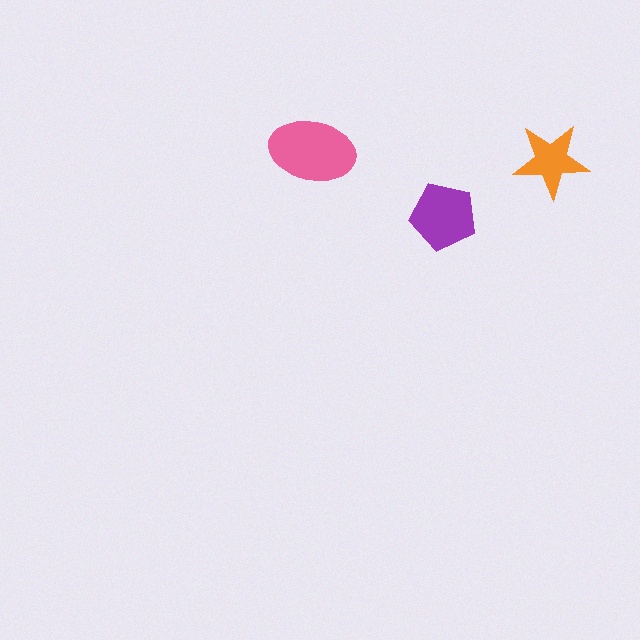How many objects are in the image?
There are 3 objects in the image.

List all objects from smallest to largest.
The orange star, the purple pentagon, the pink ellipse.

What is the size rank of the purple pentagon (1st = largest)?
2nd.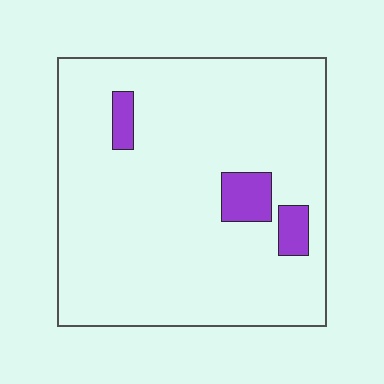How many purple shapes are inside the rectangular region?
3.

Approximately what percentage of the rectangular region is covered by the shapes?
Approximately 5%.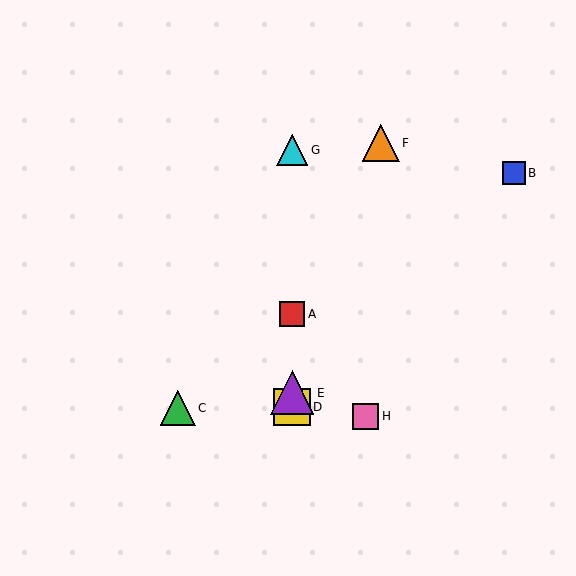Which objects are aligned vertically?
Objects A, D, E, G are aligned vertically.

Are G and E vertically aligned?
Yes, both are at x≈292.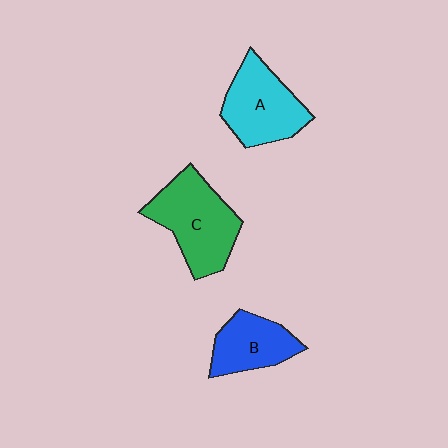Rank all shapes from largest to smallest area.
From largest to smallest: C (green), A (cyan), B (blue).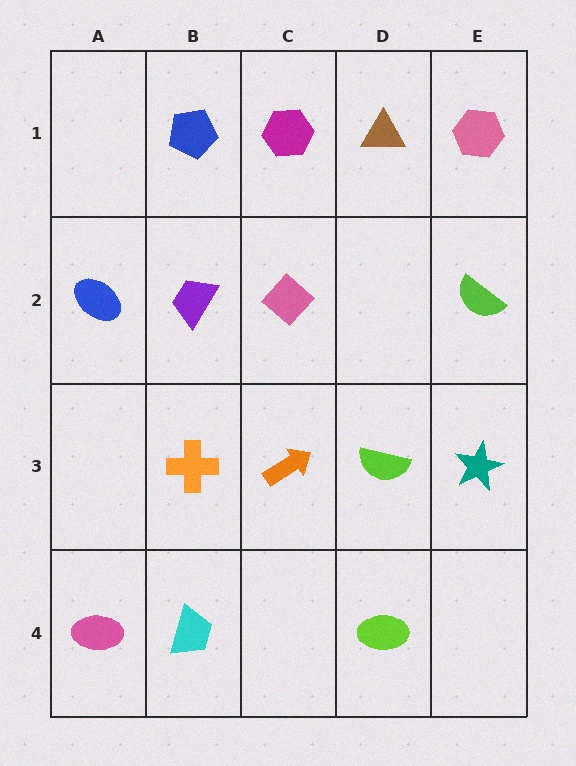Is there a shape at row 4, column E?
No, that cell is empty.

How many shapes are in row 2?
4 shapes.